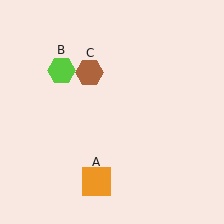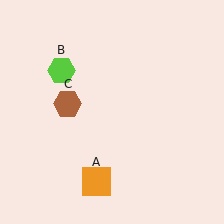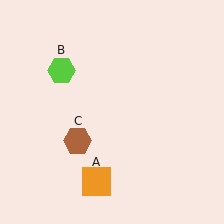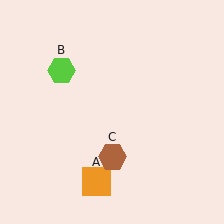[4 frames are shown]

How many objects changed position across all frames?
1 object changed position: brown hexagon (object C).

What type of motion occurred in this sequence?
The brown hexagon (object C) rotated counterclockwise around the center of the scene.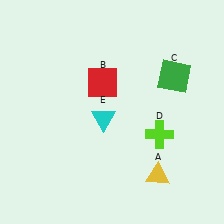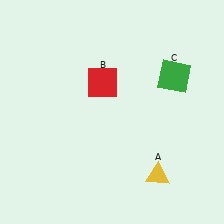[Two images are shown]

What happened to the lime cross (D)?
The lime cross (D) was removed in Image 2. It was in the bottom-right area of Image 1.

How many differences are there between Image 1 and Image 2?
There are 2 differences between the two images.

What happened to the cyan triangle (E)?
The cyan triangle (E) was removed in Image 2. It was in the bottom-left area of Image 1.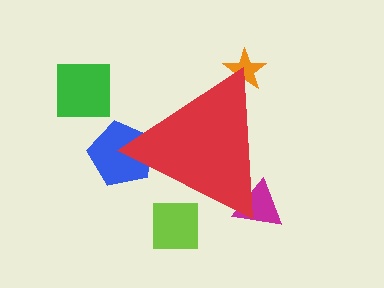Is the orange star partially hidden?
Yes, the orange star is partially hidden behind the red triangle.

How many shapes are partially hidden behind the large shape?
4 shapes are partially hidden.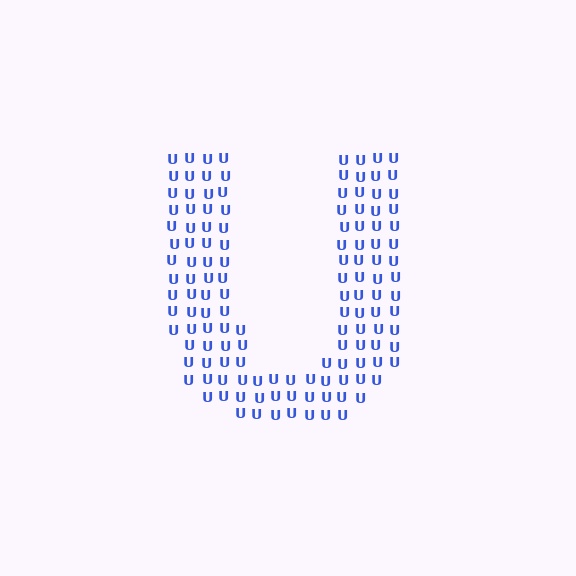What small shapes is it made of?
It is made of small letter U's.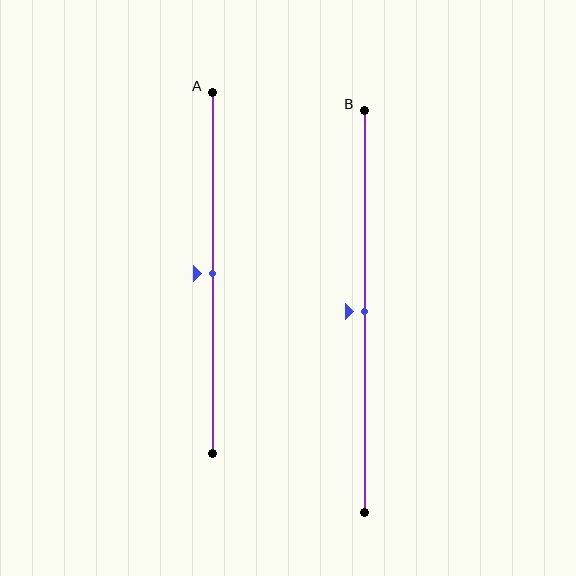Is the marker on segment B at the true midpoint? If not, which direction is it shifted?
Yes, the marker on segment B is at the true midpoint.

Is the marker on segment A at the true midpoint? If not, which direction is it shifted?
Yes, the marker on segment A is at the true midpoint.